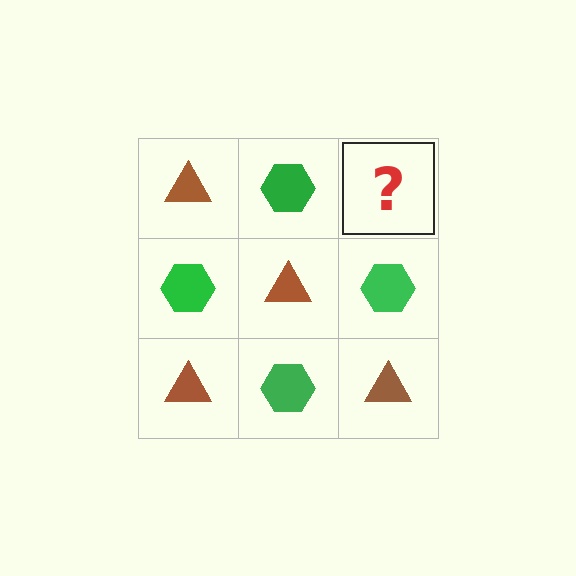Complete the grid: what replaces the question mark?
The question mark should be replaced with a brown triangle.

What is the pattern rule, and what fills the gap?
The rule is that it alternates brown triangle and green hexagon in a checkerboard pattern. The gap should be filled with a brown triangle.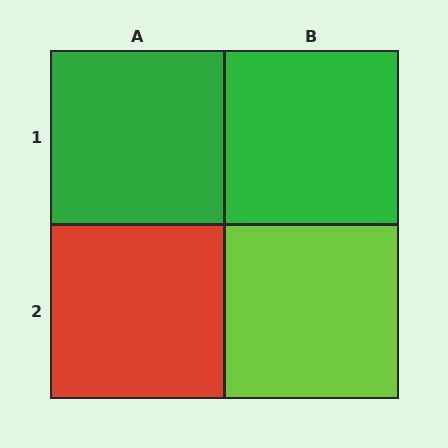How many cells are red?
1 cell is red.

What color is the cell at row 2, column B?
Lime.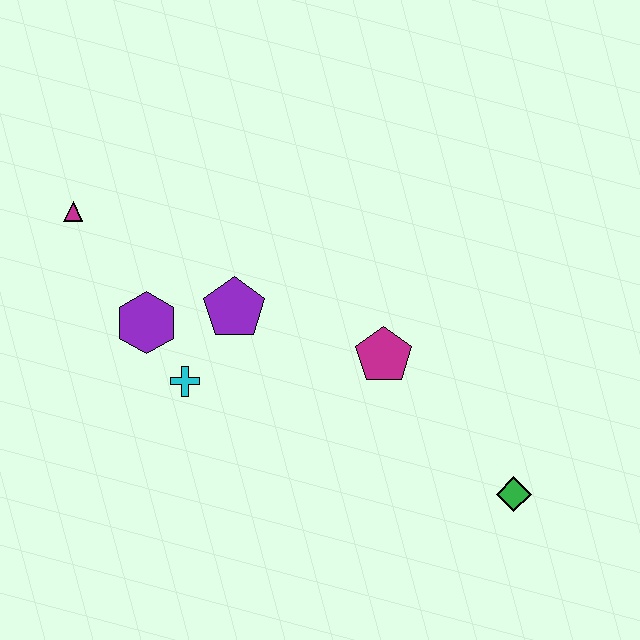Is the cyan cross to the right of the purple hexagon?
Yes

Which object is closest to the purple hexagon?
The cyan cross is closest to the purple hexagon.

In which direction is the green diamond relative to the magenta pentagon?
The green diamond is below the magenta pentagon.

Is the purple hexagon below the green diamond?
No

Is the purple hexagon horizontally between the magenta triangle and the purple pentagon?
Yes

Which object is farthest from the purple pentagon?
The green diamond is farthest from the purple pentagon.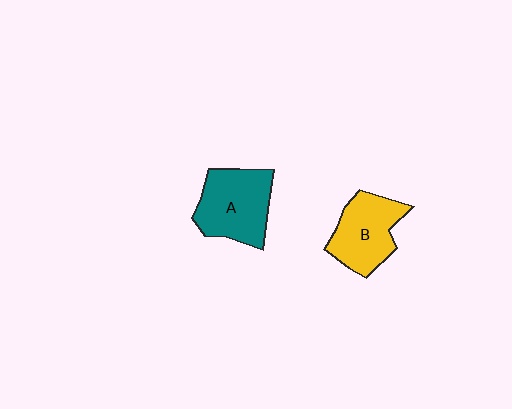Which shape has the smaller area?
Shape B (yellow).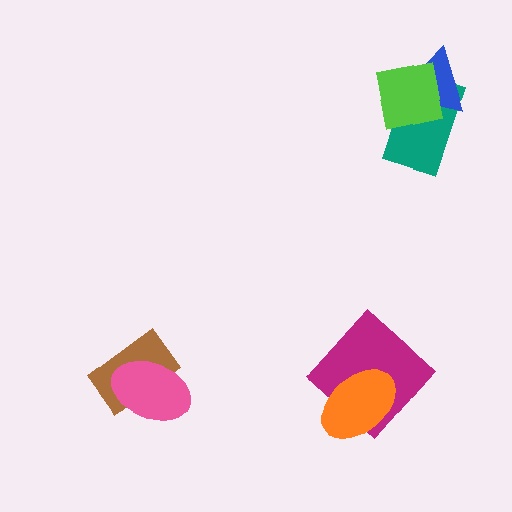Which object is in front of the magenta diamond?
The orange ellipse is in front of the magenta diamond.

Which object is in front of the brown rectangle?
The pink ellipse is in front of the brown rectangle.